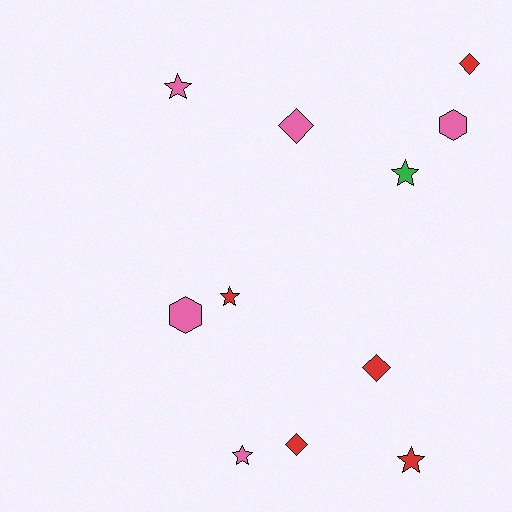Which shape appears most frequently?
Star, with 5 objects.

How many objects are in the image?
There are 11 objects.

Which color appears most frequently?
Red, with 5 objects.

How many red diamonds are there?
There are 3 red diamonds.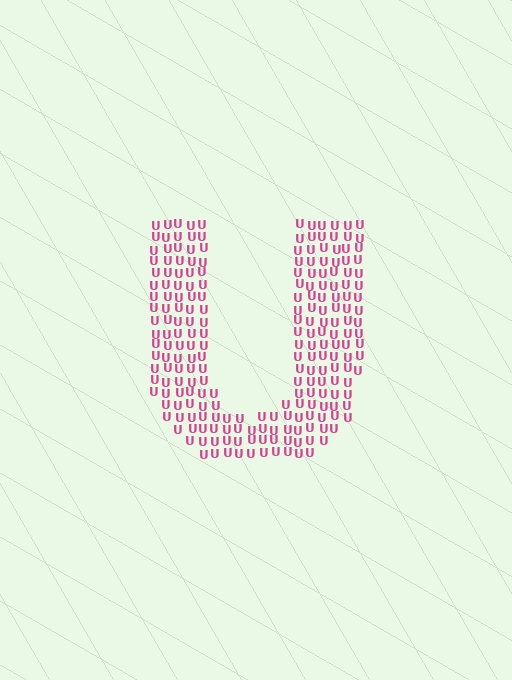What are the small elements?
The small elements are letter U's.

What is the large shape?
The large shape is the letter U.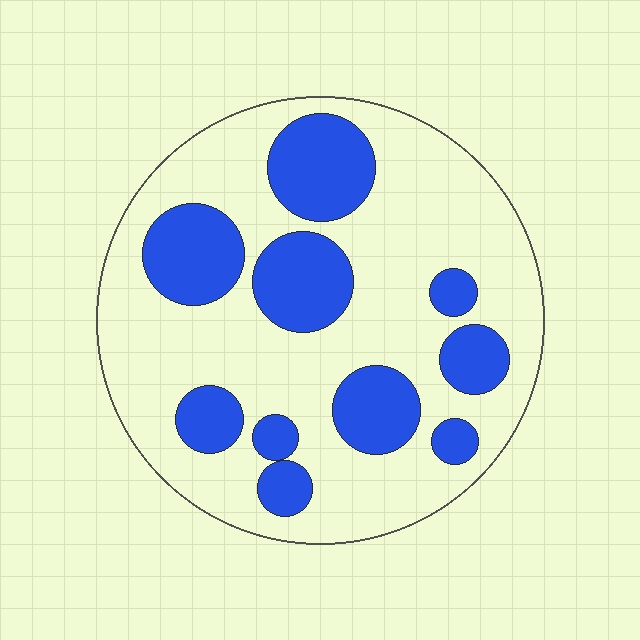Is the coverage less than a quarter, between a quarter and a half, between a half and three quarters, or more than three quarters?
Between a quarter and a half.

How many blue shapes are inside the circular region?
10.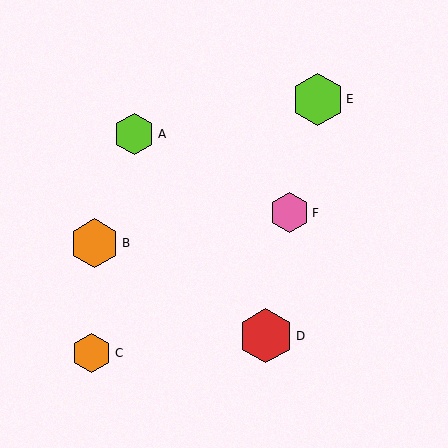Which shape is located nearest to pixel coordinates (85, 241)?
The orange hexagon (labeled B) at (95, 243) is nearest to that location.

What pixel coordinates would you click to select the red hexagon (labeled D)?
Click at (266, 336) to select the red hexagon D.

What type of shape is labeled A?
Shape A is a lime hexagon.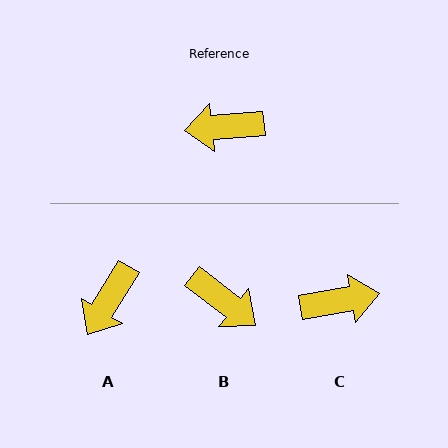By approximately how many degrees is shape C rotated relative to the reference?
Approximately 175 degrees clockwise.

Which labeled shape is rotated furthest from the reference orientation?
C, about 175 degrees away.